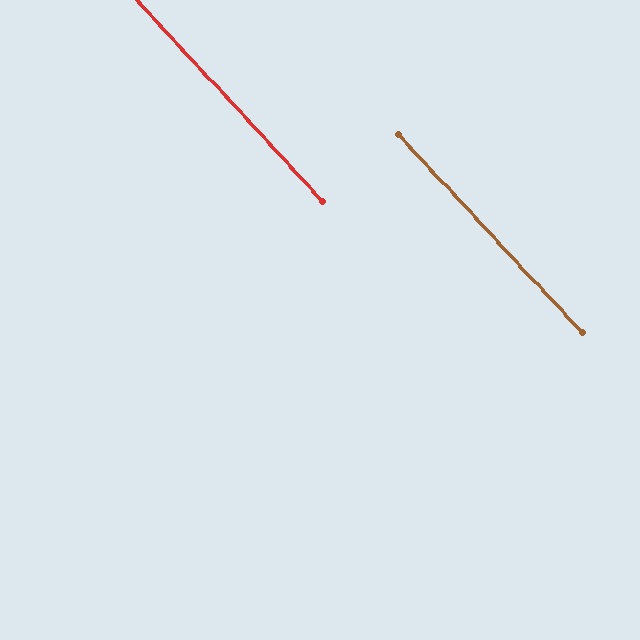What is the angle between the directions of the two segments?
Approximately 0 degrees.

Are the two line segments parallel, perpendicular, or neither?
Parallel — their directions differ by only 0.3°.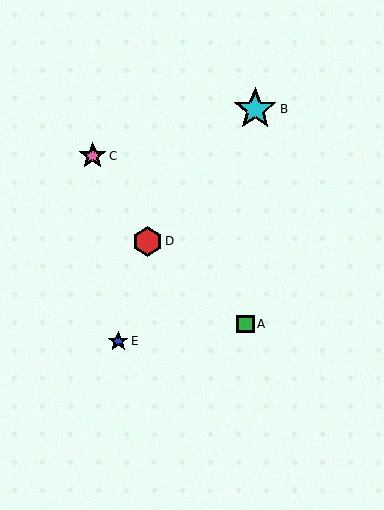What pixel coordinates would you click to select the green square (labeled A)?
Click at (245, 324) to select the green square A.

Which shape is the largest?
The cyan star (labeled B) is the largest.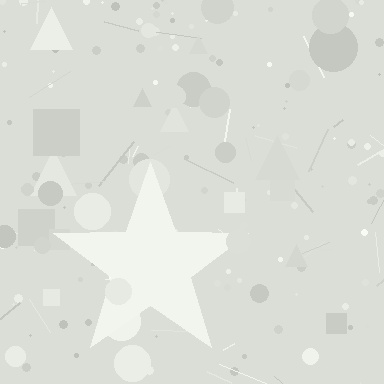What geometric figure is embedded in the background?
A star is embedded in the background.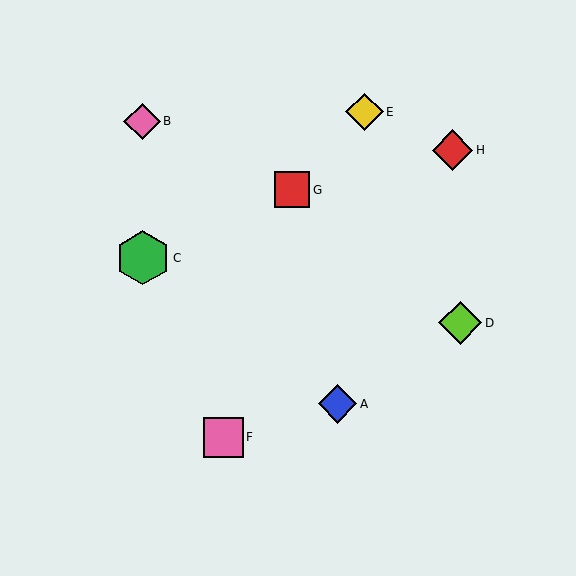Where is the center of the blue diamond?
The center of the blue diamond is at (338, 404).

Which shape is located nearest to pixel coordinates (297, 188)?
The red square (labeled G) at (292, 190) is nearest to that location.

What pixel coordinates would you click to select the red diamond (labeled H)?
Click at (453, 150) to select the red diamond H.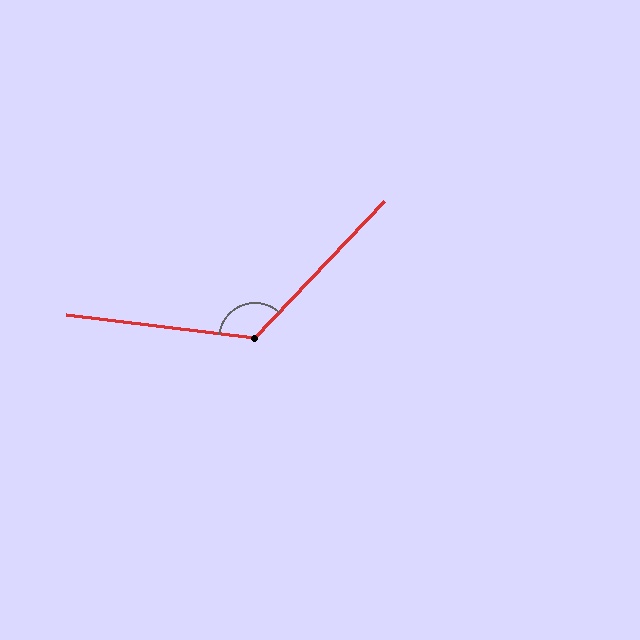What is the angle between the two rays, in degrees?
Approximately 127 degrees.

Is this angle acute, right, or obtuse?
It is obtuse.